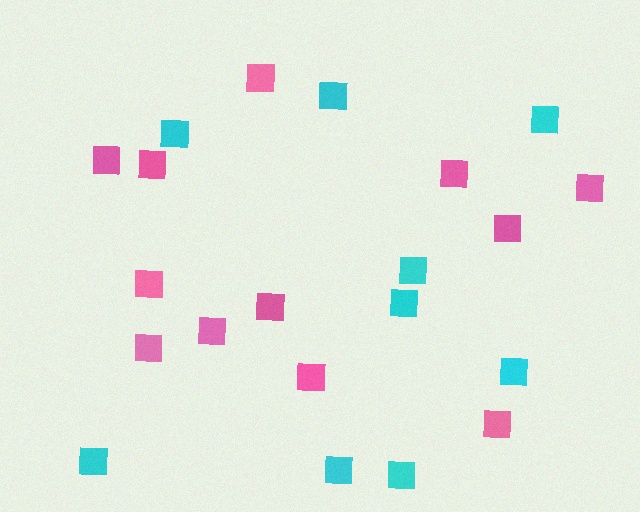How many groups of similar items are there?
There are 2 groups: one group of cyan squares (9) and one group of pink squares (12).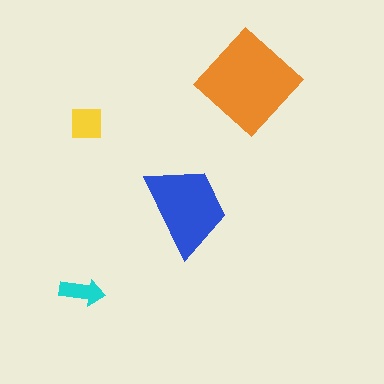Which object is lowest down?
The cyan arrow is bottommost.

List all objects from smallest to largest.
The cyan arrow, the yellow square, the blue trapezoid, the orange diamond.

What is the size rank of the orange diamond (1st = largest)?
1st.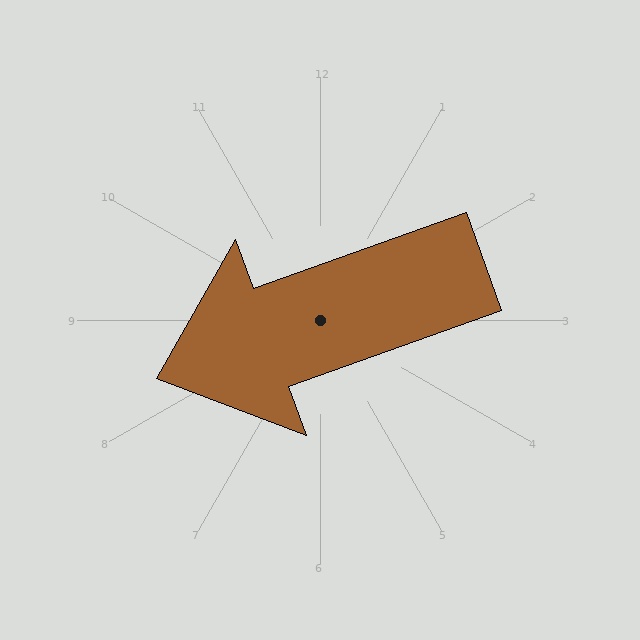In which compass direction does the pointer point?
West.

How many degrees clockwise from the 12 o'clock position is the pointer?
Approximately 250 degrees.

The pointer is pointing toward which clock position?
Roughly 8 o'clock.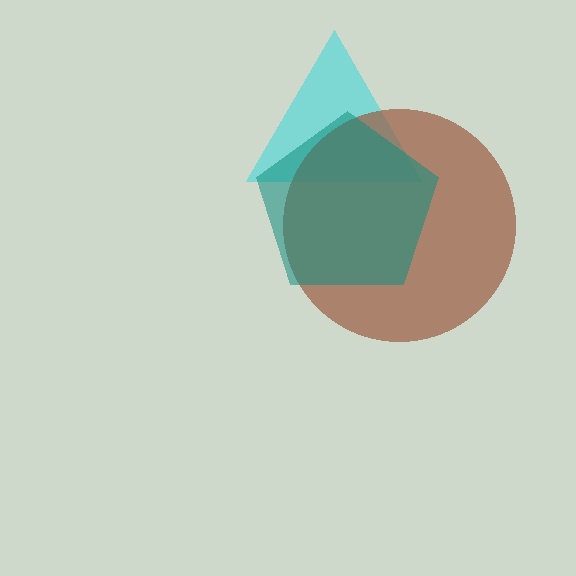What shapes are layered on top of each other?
The layered shapes are: a cyan triangle, a brown circle, a teal pentagon.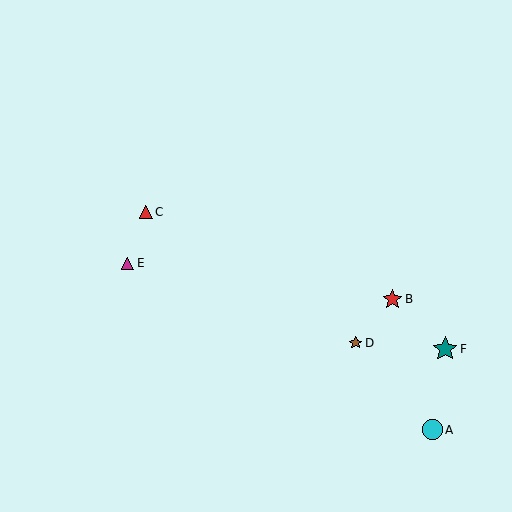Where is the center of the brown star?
The center of the brown star is at (356, 343).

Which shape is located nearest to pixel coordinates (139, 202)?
The red triangle (labeled C) at (146, 212) is nearest to that location.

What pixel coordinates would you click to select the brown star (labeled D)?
Click at (356, 343) to select the brown star D.